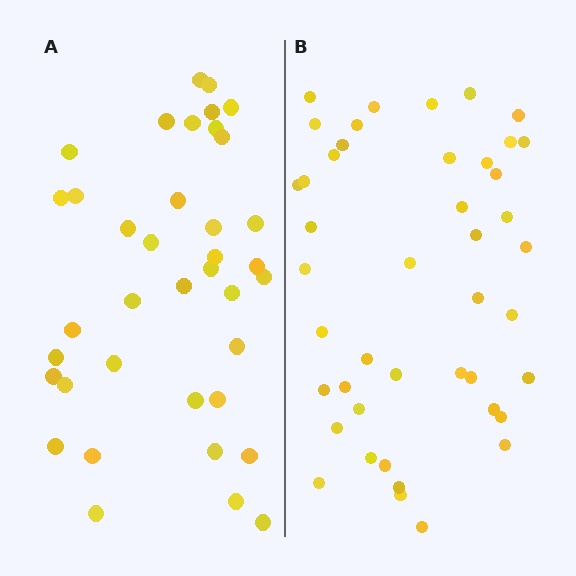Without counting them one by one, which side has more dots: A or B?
Region B (the right region) has more dots.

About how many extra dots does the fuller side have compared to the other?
Region B has about 6 more dots than region A.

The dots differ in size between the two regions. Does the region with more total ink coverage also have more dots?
No. Region A has more total ink coverage because its dots are larger, but region B actually contains more individual dots. Total area can be misleading — the number of items is what matters here.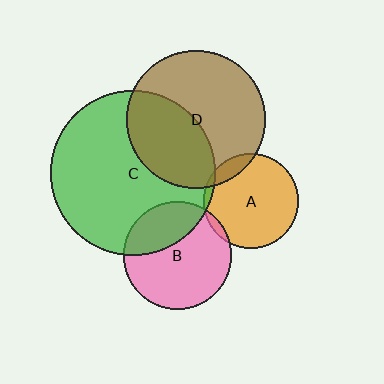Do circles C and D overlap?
Yes.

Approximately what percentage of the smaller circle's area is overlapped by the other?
Approximately 40%.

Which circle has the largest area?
Circle C (green).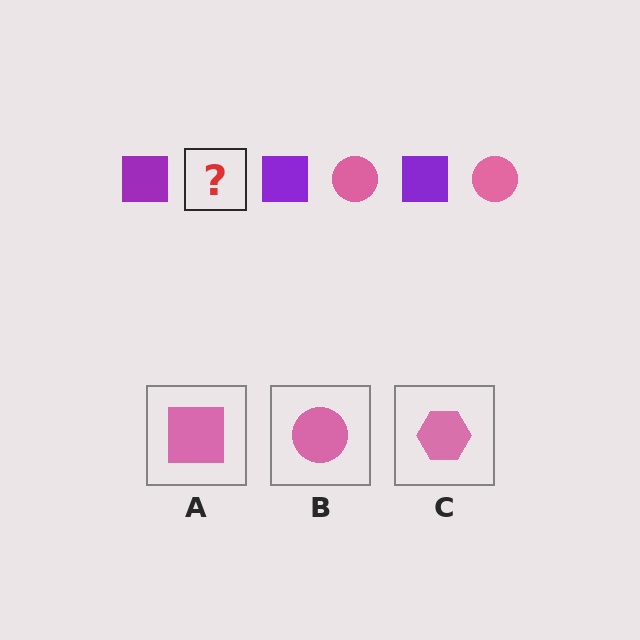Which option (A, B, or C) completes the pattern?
B.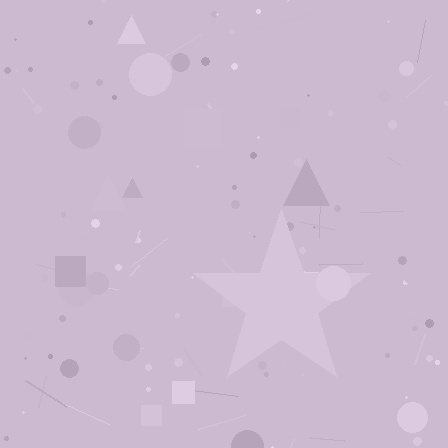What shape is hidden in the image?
A star is hidden in the image.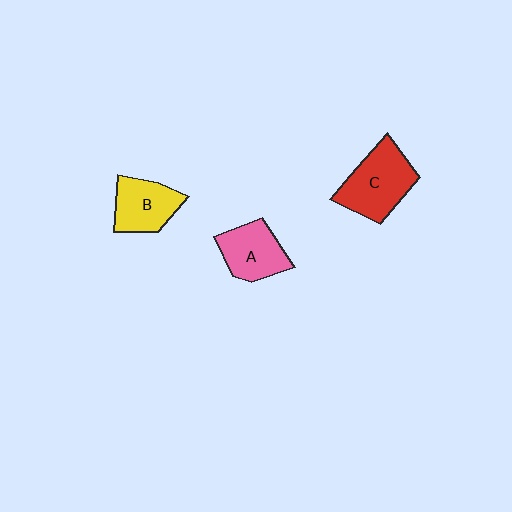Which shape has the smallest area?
Shape B (yellow).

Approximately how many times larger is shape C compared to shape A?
Approximately 1.3 times.